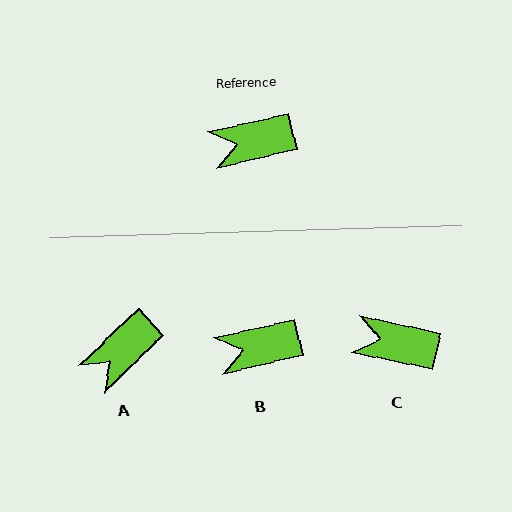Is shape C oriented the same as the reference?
No, it is off by about 25 degrees.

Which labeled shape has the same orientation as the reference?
B.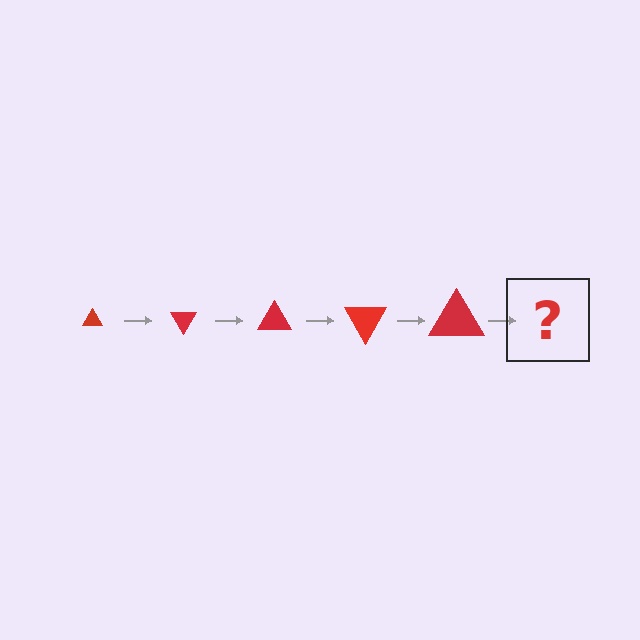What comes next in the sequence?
The next element should be a triangle, larger than the previous one and rotated 300 degrees from the start.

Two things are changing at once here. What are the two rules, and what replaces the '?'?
The two rules are that the triangle grows larger each step and it rotates 60 degrees each step. The '?' should be a triangle, larger than the previous one and rotated 300 degrees from the start.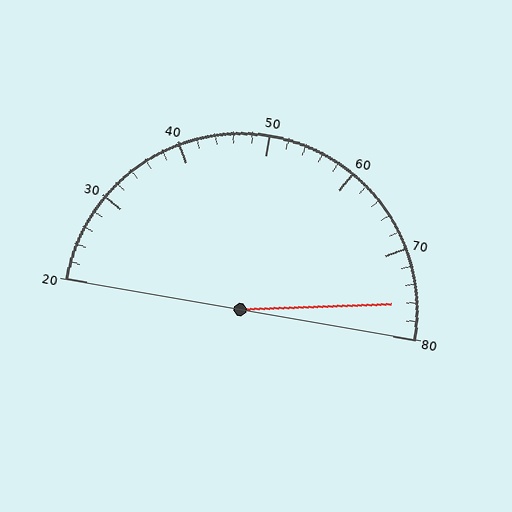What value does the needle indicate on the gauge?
The needle indicates approximately 76.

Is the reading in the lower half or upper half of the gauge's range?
The reading is in the upper half of the range (20 to 80).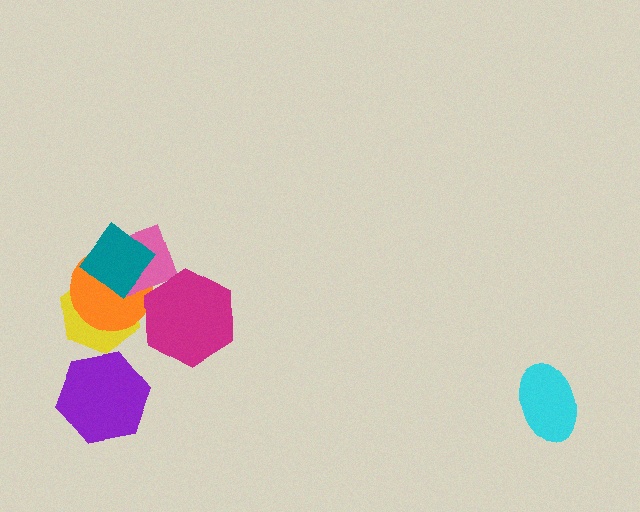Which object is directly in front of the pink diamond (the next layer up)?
The magenta hexagon is directly in front of the pink diamond.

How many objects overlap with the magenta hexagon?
1 object overlaps with the magenta hexagon.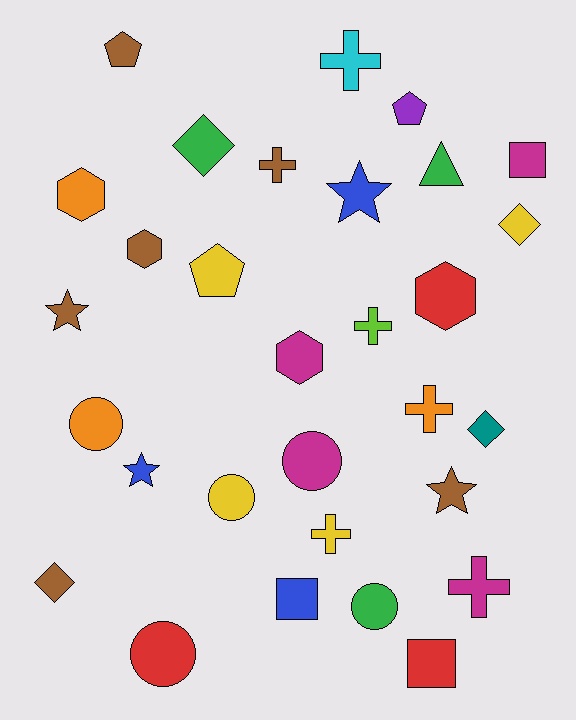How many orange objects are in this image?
There are 3 orange objects.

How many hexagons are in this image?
There are 4 hexagons.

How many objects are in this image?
There are 30 objects.